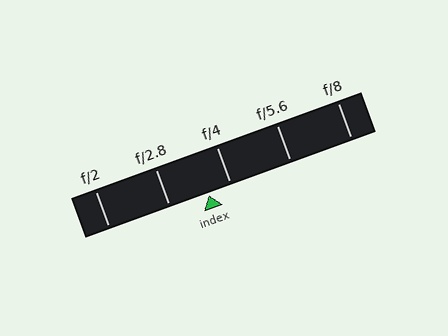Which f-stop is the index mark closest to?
The index mark is closest to f/4.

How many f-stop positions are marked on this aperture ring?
There are 5 f-stop positions marked.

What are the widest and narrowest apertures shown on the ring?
The widest aperture shown is f/2 and the narrowest is f/8.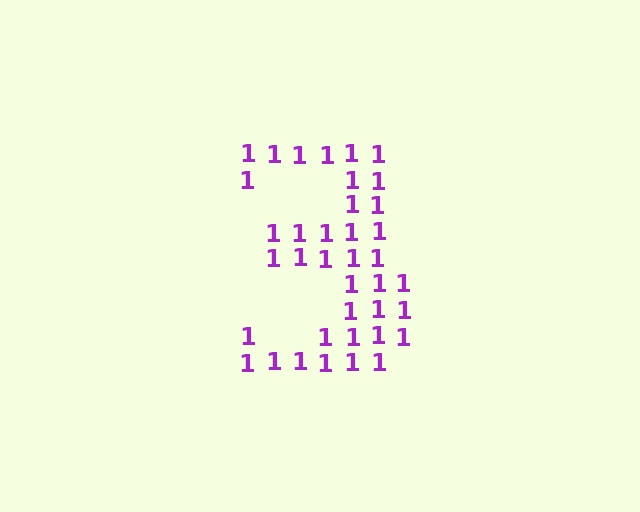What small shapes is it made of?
It is made of small digit 1's.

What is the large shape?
The large shape is the digit 3.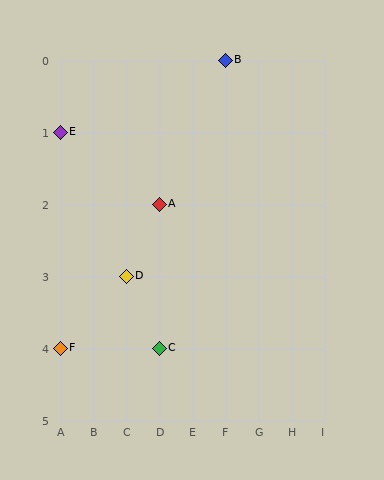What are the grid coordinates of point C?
Point C is at grid coordinates (D, 4).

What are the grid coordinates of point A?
Point A is at grid coordinates (D, 2).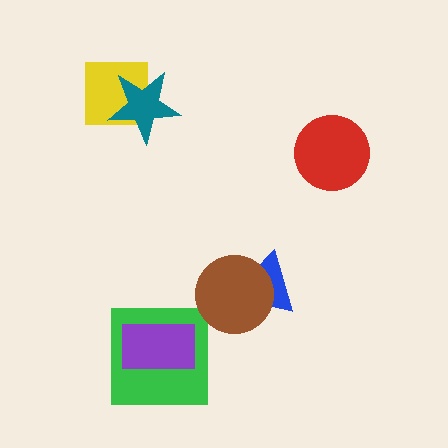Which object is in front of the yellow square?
The teal star is in front of the yellow square.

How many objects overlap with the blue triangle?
1 object overlaps with the blue triangle.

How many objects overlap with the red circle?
0 objects overlap with the red circle.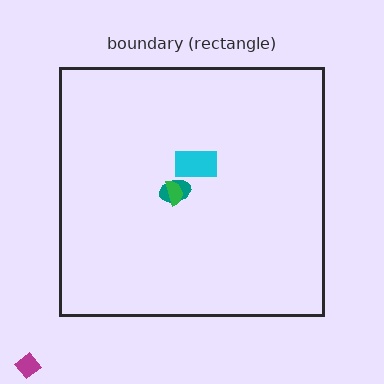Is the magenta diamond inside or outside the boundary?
Outside.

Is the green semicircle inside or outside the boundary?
Inside.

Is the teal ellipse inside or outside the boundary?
Inside.